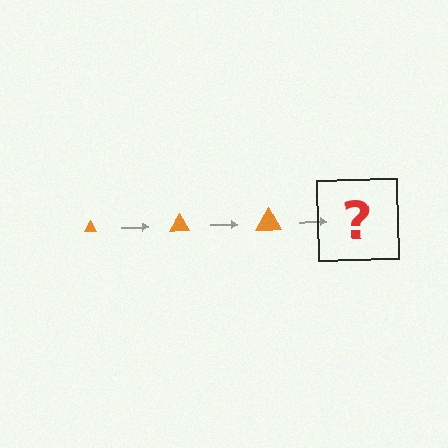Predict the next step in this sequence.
The next step is an orange triangle, larger than the previous one.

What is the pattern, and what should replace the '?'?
The pattern is that the triangle gets progressively larger each step. The '?' should be an orange triangle, larger than the previous one.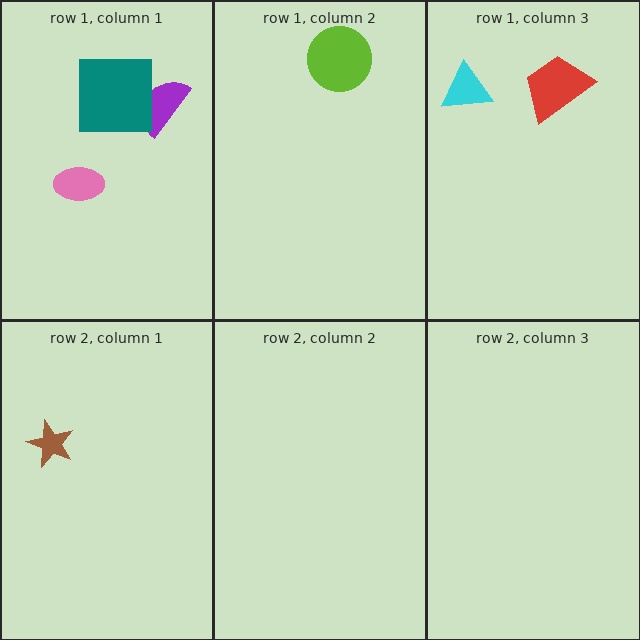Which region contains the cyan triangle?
The row 1, column 3 region.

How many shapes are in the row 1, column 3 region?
2.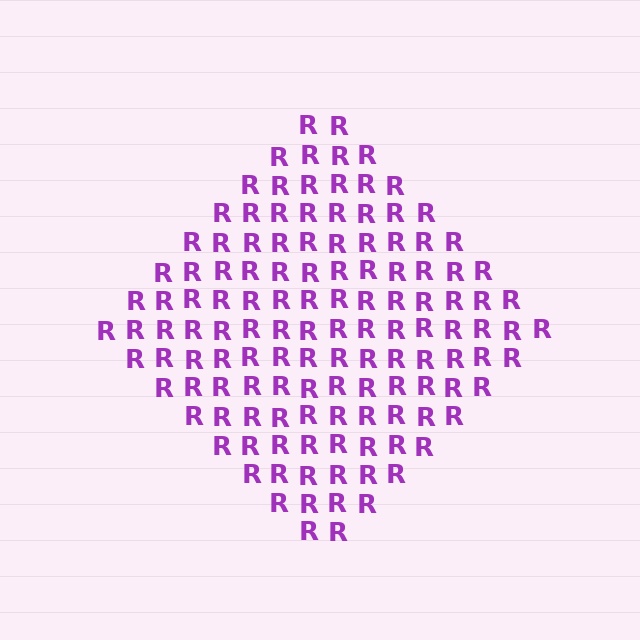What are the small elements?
The small elements are letter R's.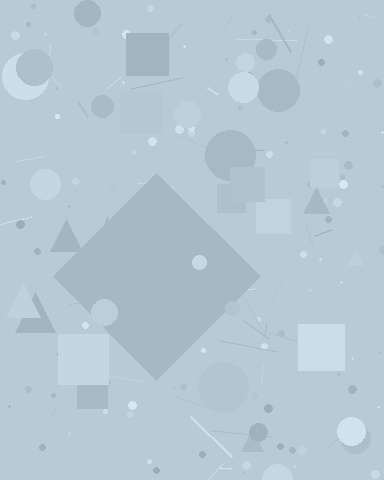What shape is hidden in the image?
A diamond is hidden in the image.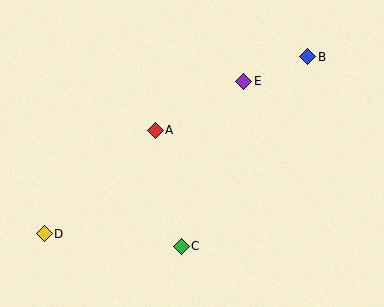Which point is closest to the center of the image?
Point A at (155, 130) is closest to the center.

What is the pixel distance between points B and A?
The distance between B and A is 169 pixels.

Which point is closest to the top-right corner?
Point B is closest to the top-right corner.